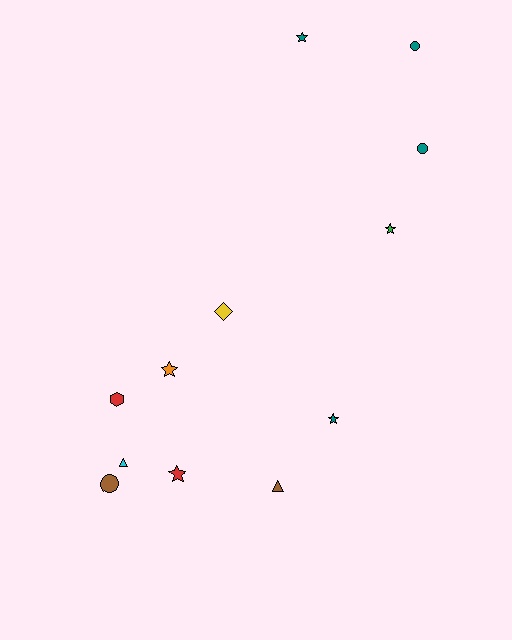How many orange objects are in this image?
There is 1 orange object.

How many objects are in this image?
There are 12 objects.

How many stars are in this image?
There are 5 stars.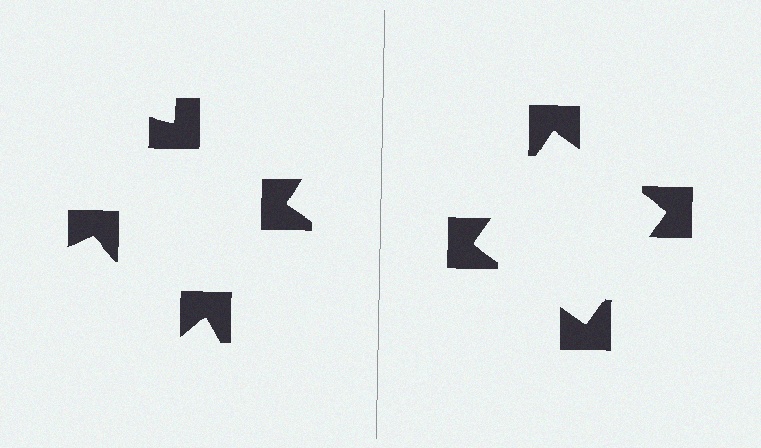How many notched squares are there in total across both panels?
8 — 4 on each side.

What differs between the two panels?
The notched squares are positioned identically on both sides; only the wedge orientations differ. On the right they align to a square; on the left they are misaligned.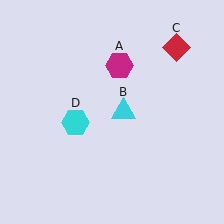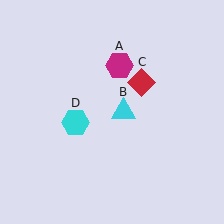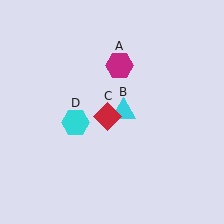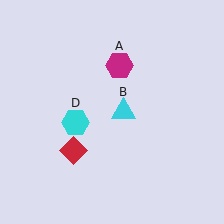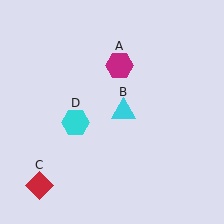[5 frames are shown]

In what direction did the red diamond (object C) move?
The red diamond (object C) moved down and to the left.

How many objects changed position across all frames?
1 object changed position: red diamond (object C).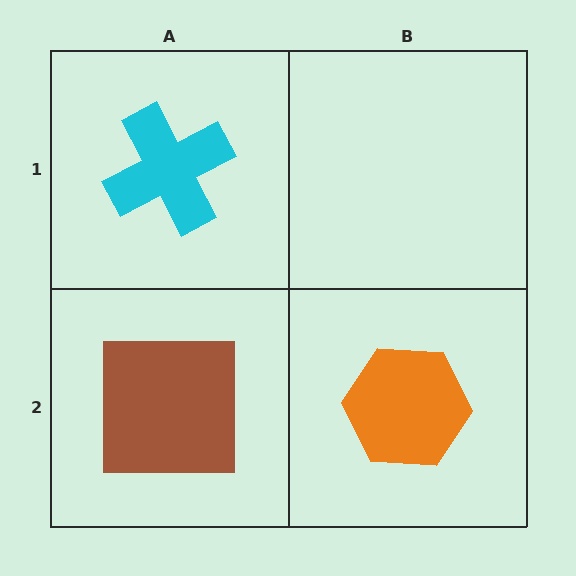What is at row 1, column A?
A cyan cross.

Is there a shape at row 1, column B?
No, that cell is empty.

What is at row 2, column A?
A brown square.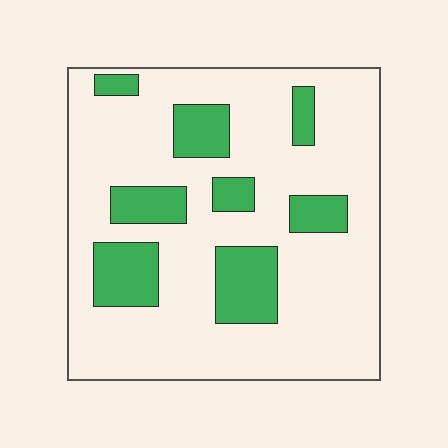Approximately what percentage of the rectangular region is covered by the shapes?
Approximately 20%.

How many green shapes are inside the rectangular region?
8.